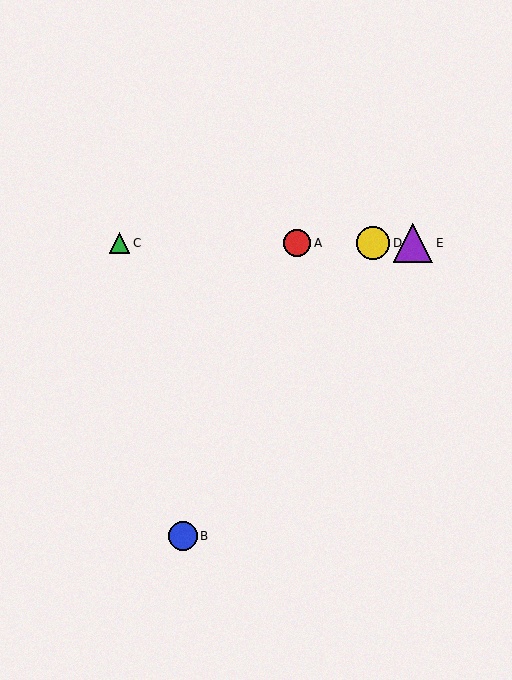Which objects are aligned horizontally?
Objects A, C, D, E are aligned horizontally.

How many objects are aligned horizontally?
4 objects (A, C, D, E) are aligned horizontally.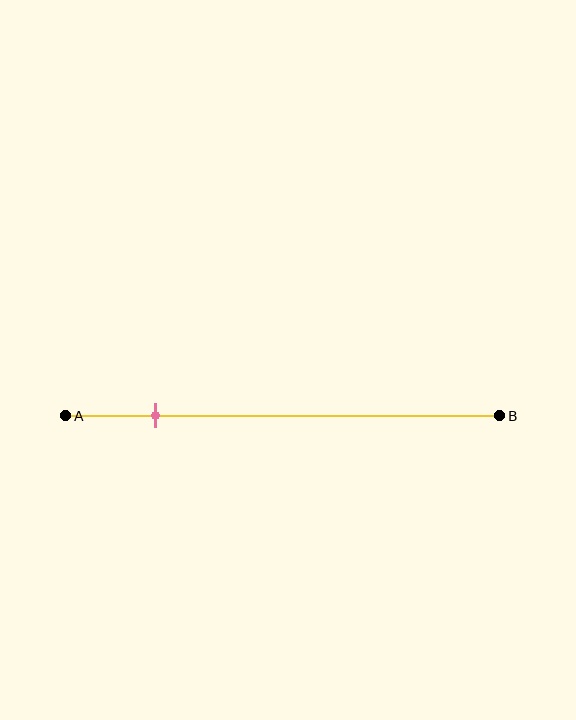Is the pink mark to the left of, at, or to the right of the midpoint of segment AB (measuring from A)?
The pink mark is to the left of the midpoint of segment AB.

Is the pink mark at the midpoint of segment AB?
No, the mark is at about 20% from A, not at the 50% midpoint.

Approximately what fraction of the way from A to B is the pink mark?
The pink mark is approximately 20% of the way from A to B.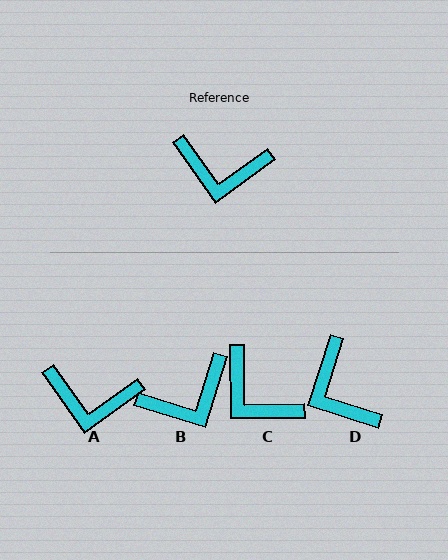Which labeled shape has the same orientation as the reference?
A.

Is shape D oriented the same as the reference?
No, it is off by about 53 degrees.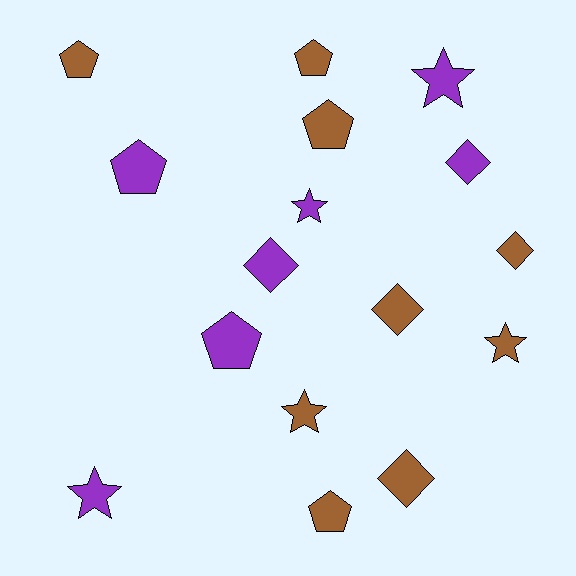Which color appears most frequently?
Brown, with 9 objects.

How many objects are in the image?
There are 16 objects.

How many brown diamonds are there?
There are 3 brown diamonds.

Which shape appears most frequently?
Pentagon, with 6 objects.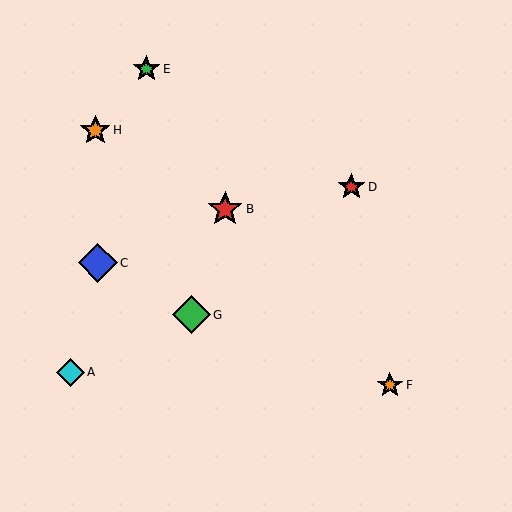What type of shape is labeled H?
Shape H is an orange star.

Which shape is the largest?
The blue diamond (labeled C) is the largest.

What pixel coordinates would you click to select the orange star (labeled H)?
Click at (95, 130) to select the orange star H.